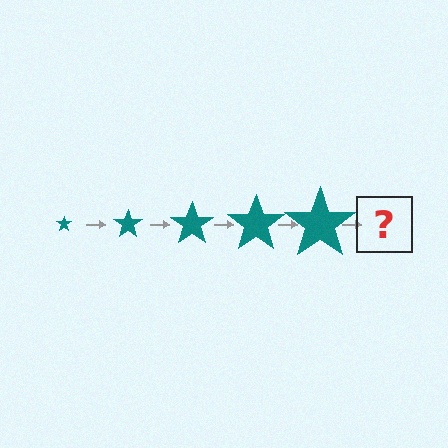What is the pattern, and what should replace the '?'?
The pattern is that the star gets progressively larger each step. The '?' should be a teal star, larger than the previous one.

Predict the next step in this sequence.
The next step is a teal star, larger than the previous one.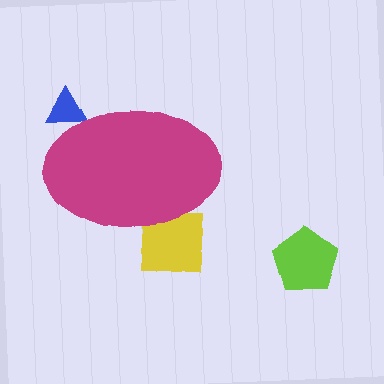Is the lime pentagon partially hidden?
No, the lime pentagon is fully visible.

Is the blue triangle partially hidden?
Yes, the blue triangle is partially hidden behind the magenta ellipse.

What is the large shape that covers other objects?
A magenta ellipse.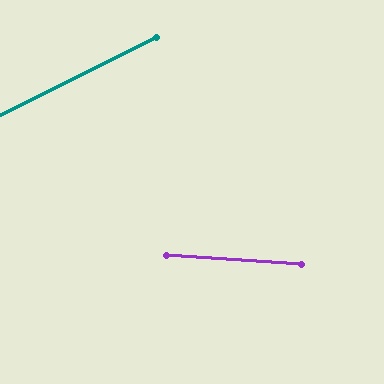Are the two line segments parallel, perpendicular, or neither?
Neither parallel nor perpendicular — they differ by about 30°.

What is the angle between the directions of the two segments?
Approximately 30 degrees.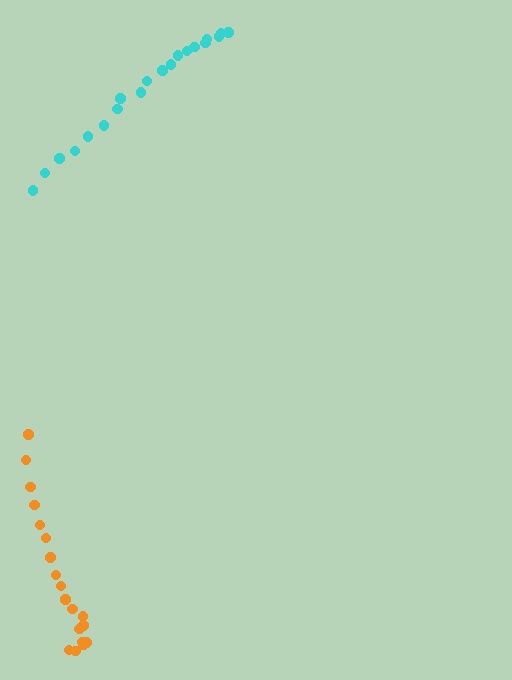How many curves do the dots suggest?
There are 2 distinct paths.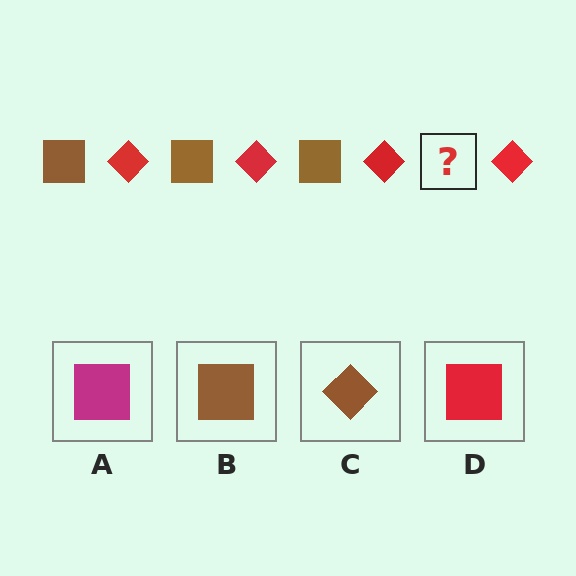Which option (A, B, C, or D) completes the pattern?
B.